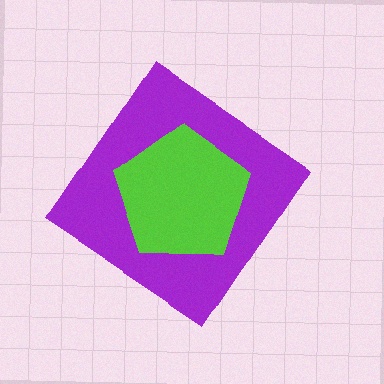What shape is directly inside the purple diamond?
The lime pentagon.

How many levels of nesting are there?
2.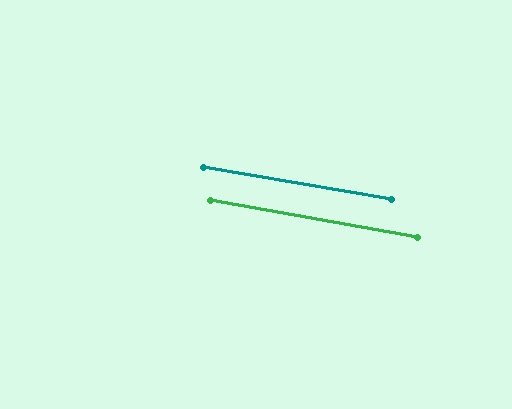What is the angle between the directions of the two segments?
Approximately 0 degrees.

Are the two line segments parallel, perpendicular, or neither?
Parallel — their directions differ by only 0.2°.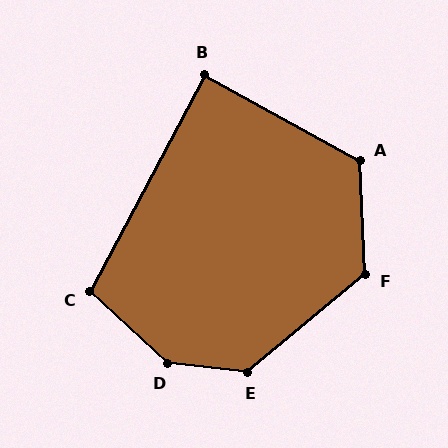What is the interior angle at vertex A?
Approximately 121 degrees (obtuse).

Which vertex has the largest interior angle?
D, at approximately 144 degrees.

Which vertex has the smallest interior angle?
B, at approximately 89 degrees.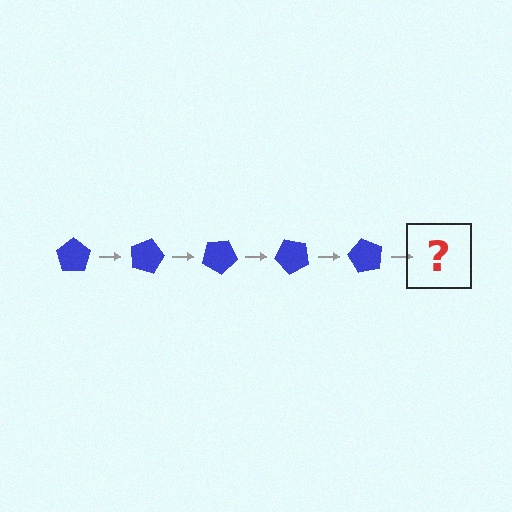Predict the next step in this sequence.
The next step is a blue pentagon rotated 75 degrees.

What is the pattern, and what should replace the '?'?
The pattern is that the pentagon rotates 15 degrees each step. The '?' should be a blue pentagon rotated 75 degrees.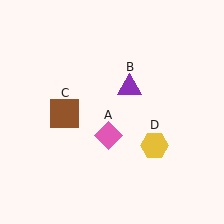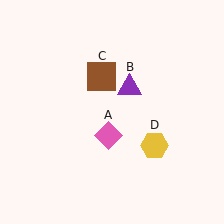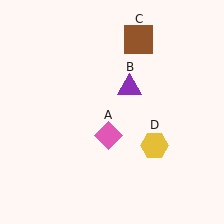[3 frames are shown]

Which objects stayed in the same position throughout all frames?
Pink diamond (object A) and purple triangle (object B) and yellow hexagon (object D) remained stationary.